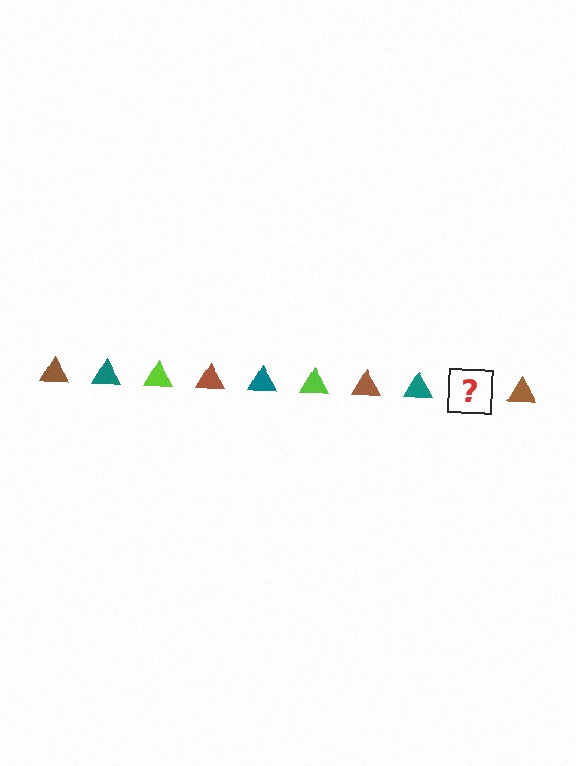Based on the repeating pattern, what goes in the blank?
The blank should be a lime triangle.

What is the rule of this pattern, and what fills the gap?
The rule is that the pattern cycles through brown, teal, lime triangles. The gap should be filled with a lime triangle.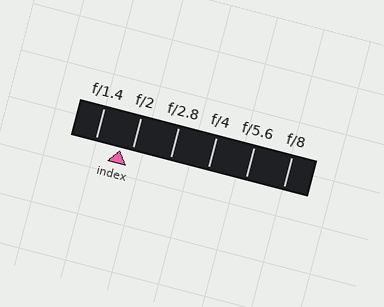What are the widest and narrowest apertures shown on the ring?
The widest aperture shown is f/1.4 and the narrowest is f/8.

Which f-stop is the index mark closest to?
The index mark is closest to f/2.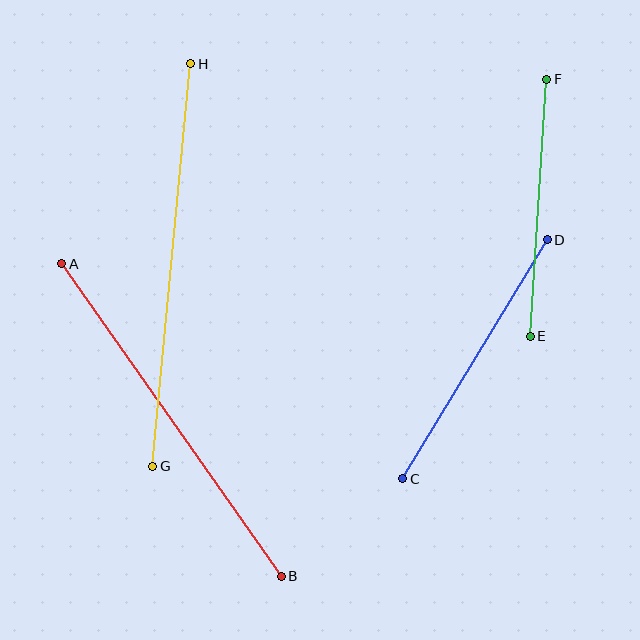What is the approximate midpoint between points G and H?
The midpoint is at approximately (172, 265) pixels.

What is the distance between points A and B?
The distance is approximately 382 pixels.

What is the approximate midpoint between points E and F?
The midpoint is at approximately (538, 208) pixels.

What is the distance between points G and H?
The distance is approximately 404 pixels.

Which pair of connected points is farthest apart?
Points G and H are farthest apart.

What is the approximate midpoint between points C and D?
The midpoint is at approximately (475, 359) pixels.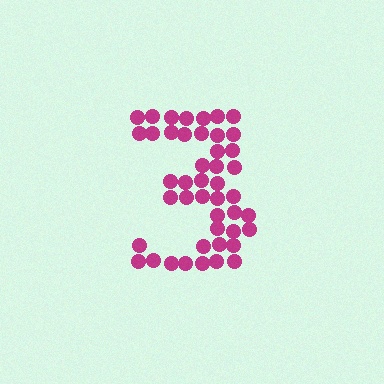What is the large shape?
The large shape is the digit 3.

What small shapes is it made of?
It is made of small circles.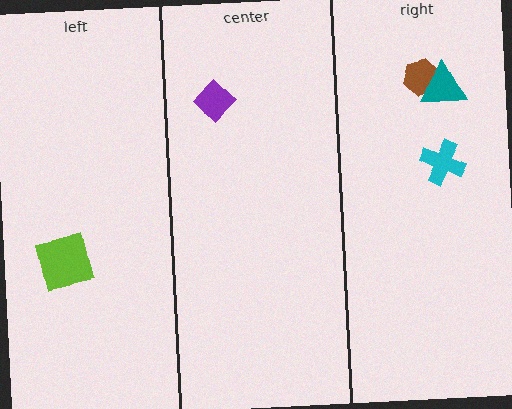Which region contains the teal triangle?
The right region.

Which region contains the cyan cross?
The right region.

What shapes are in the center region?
The purple diamond.